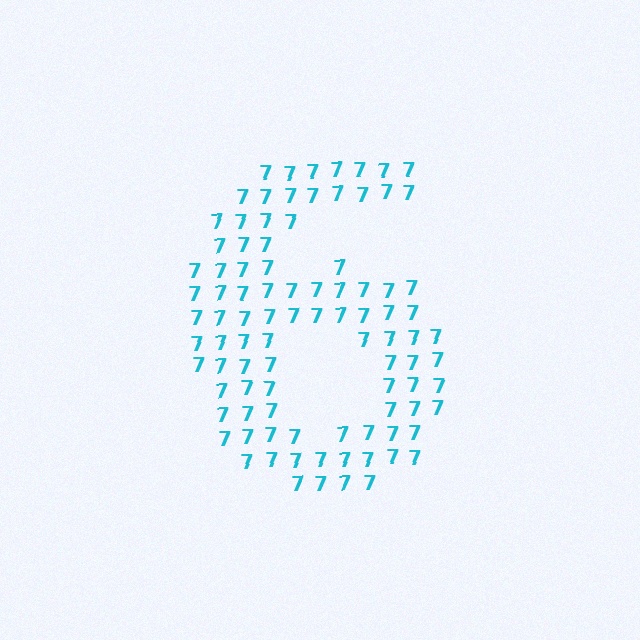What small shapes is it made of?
It is made of small digit 7's.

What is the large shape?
The large shape is the digit 6.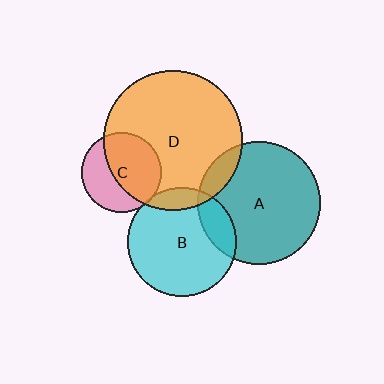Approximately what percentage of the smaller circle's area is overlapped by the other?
Approximately 60%.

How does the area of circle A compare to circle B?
Approximately 1.3 times.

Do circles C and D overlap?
Yes.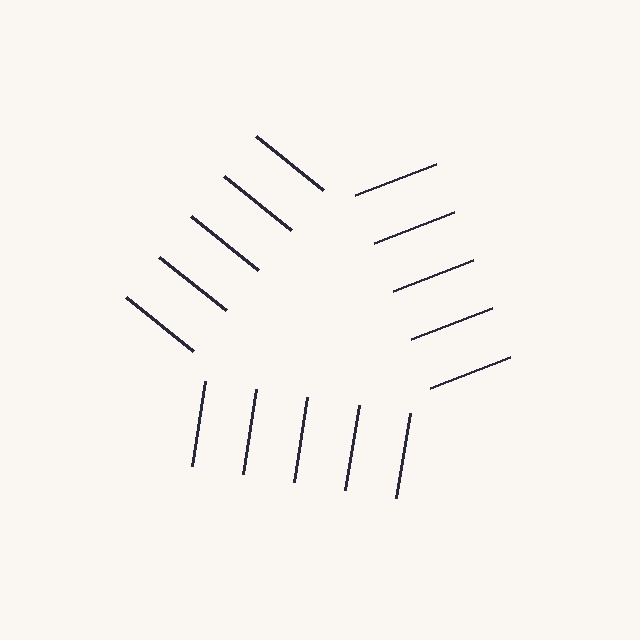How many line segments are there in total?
15 — 5 along each of the 3 edges.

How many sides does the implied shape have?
3 sides — the line-ends trace a triangle.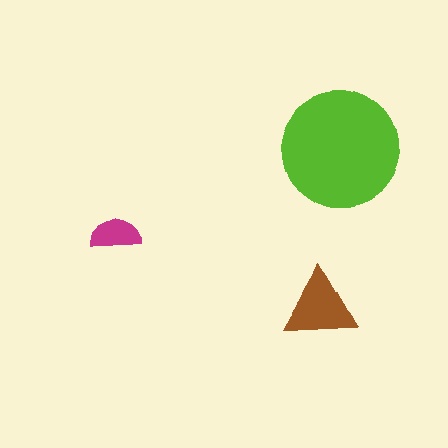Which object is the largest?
The lime circle.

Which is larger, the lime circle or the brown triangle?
The lime circle.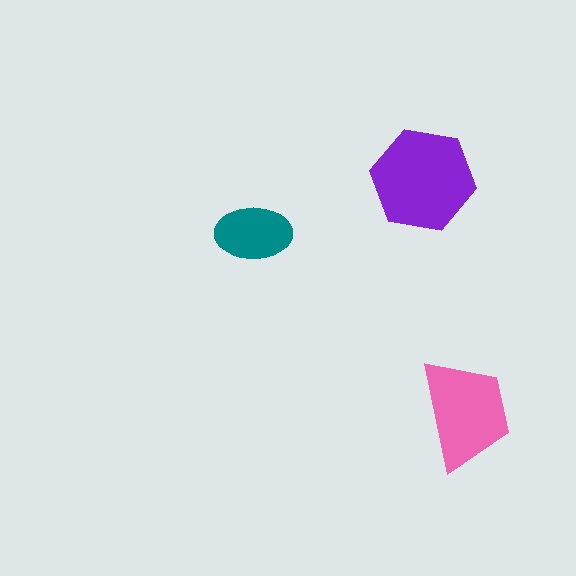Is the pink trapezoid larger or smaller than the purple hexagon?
Smaller.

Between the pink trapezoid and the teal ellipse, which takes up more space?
The pink trapezoid.